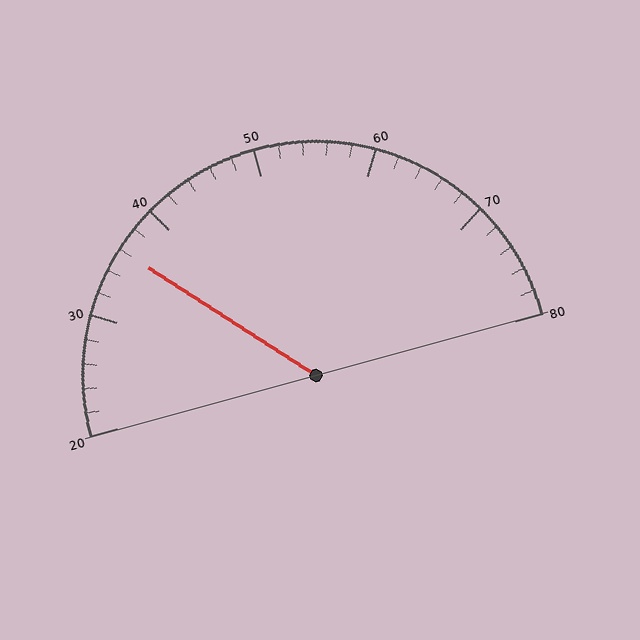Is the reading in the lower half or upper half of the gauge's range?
The reading is in the lower half of the range (20 to 80).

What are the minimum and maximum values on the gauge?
The gauge ranges from 20 to 80.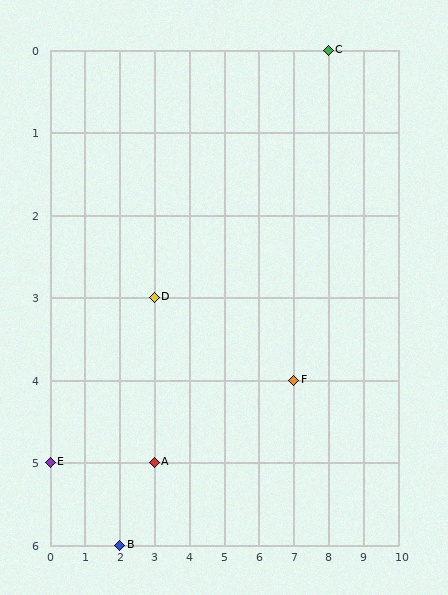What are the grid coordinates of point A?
Point A is at grid coordinates (3, 5).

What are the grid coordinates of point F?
Point F is at grid coordinates (7, 4).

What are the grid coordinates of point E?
Point E is at grid coordinates (0, 5).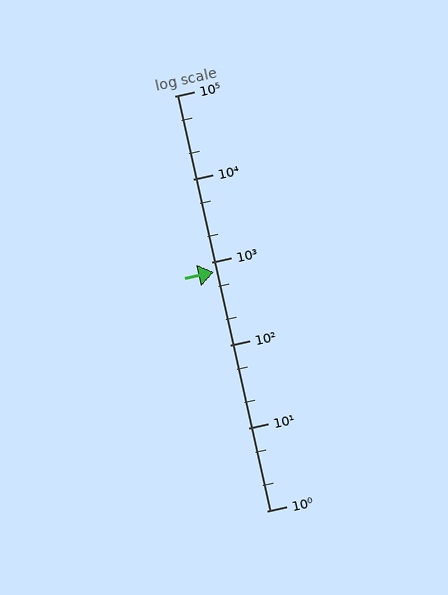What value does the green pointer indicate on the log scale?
The pointer indicates approximately 760.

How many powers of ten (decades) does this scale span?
The scale spans 5 decades, from 1 to 100000.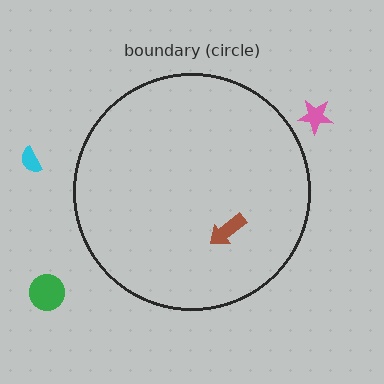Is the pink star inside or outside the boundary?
Outside.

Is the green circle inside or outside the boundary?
Outside.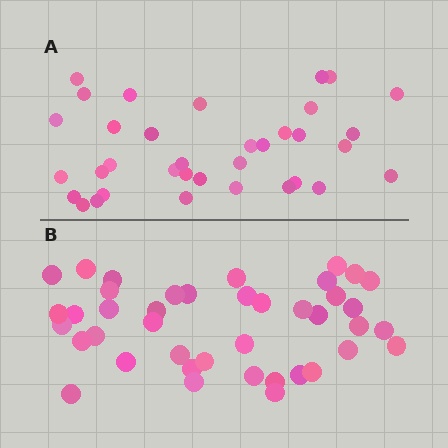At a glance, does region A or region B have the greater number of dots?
Region B (the bottom region) has more dots.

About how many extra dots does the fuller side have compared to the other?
Region B has about 6 more dots than region A.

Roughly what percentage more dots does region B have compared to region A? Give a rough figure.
About 15% more.